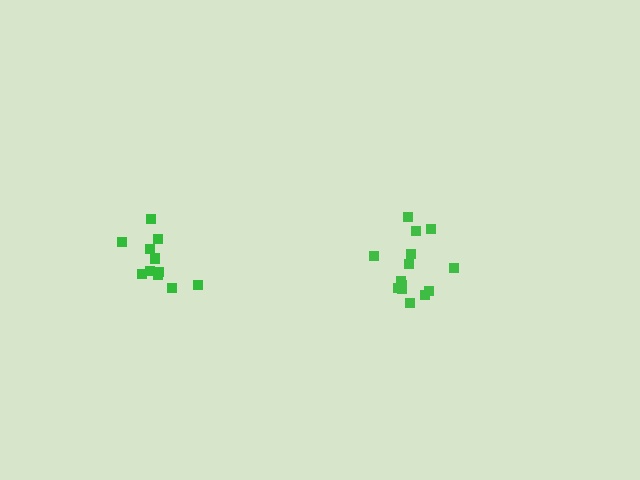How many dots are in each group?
Group 1: 14 dots, Group 2: 11 dots (25 total).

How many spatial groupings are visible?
There are 2 spatial groupings.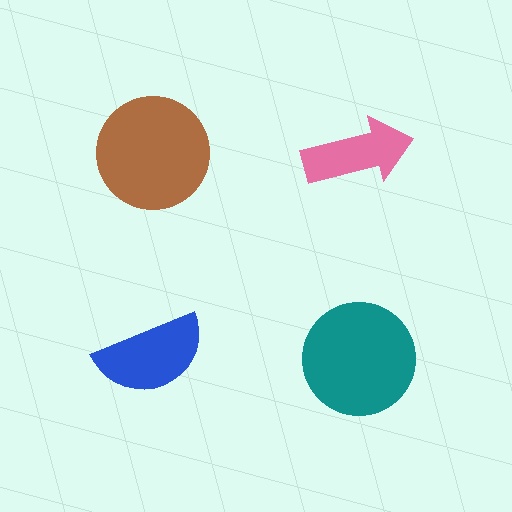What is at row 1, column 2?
A pink arrow.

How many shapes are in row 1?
2 shapes.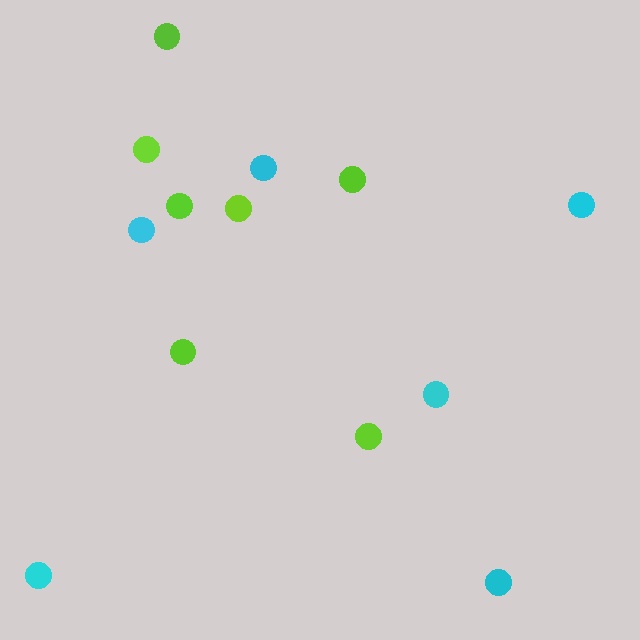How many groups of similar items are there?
There are 2 groups: one group of cyan circles (6) and one group of lime circles (7).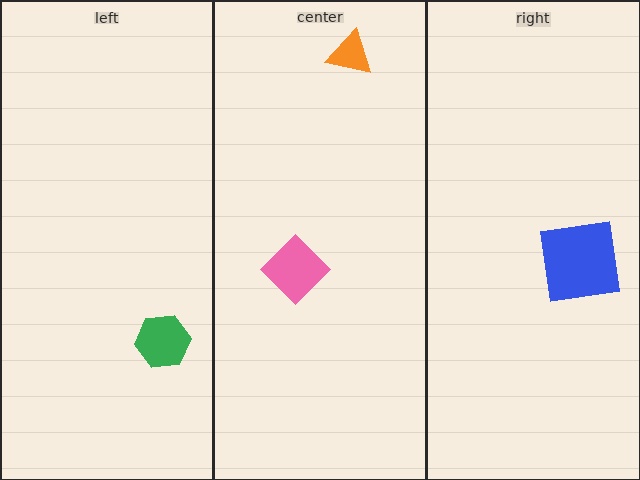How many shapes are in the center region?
2.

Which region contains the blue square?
The right region.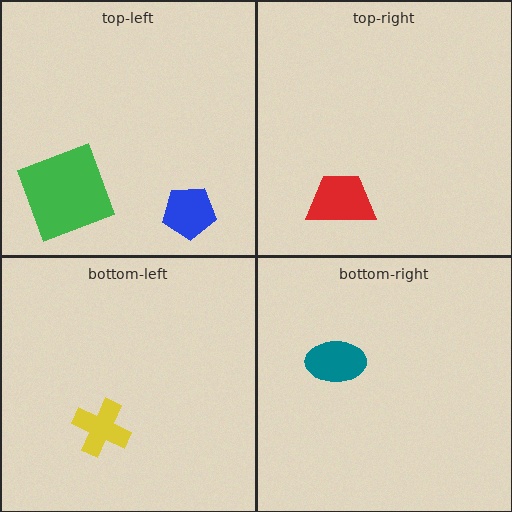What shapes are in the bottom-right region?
The teal ellipse.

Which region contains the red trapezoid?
The top-right region.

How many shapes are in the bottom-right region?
1.